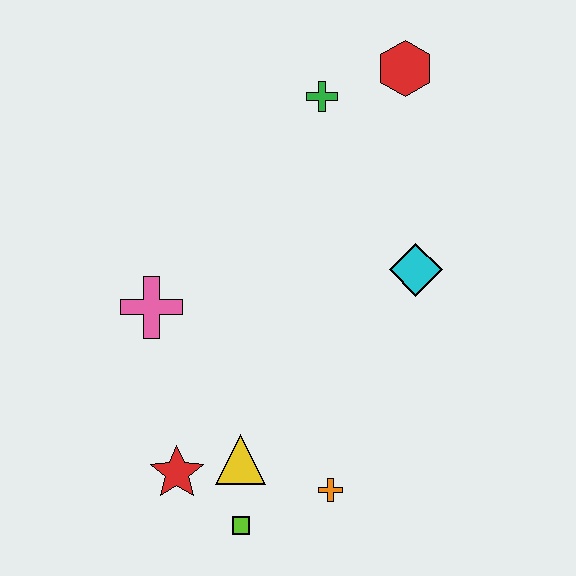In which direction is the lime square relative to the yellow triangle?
The lime square is below the yellow triangle.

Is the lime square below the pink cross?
Yes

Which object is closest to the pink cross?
The red star is closest to the pink cross.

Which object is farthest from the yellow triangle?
The red hexagon is farthest from the yellow triangle.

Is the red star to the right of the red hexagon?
No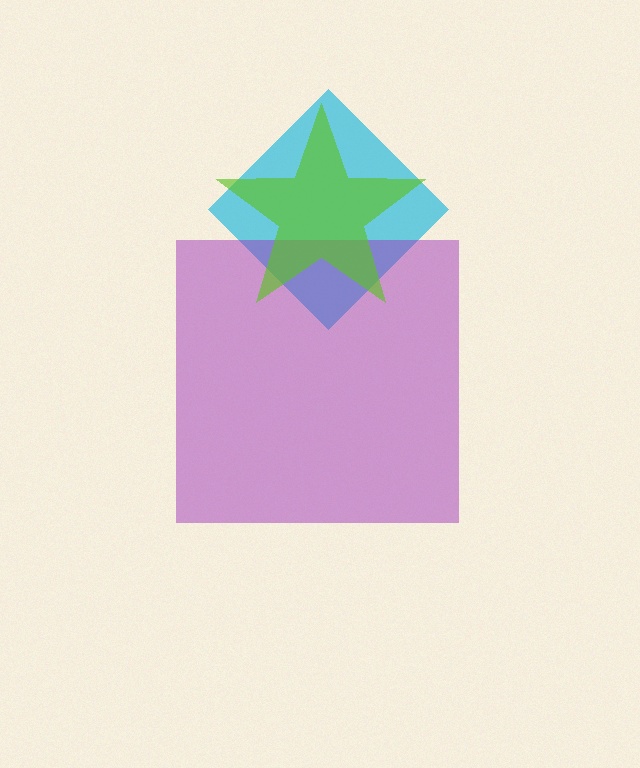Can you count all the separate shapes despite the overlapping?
Yes, there are 3 separate shapes.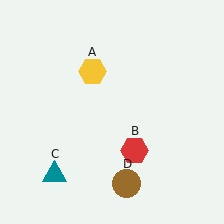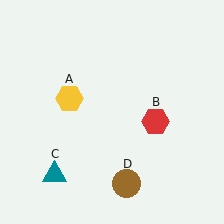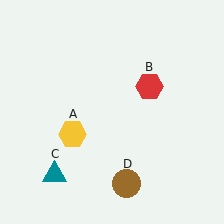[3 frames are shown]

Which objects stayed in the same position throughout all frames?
Teal triangle (object C) and brown circle (object D) remained stationary.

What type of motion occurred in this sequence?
The yellow hexagon (object A), red hexagon (object B) rotated counterclockwise around the center of the scene.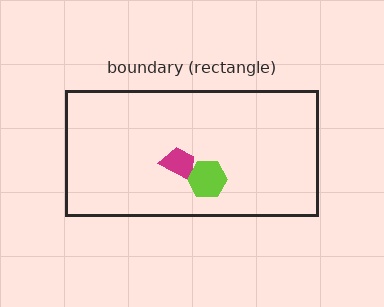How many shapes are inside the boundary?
2 inside, 0 outside.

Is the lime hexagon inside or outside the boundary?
Inside.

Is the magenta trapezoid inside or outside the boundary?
Inside.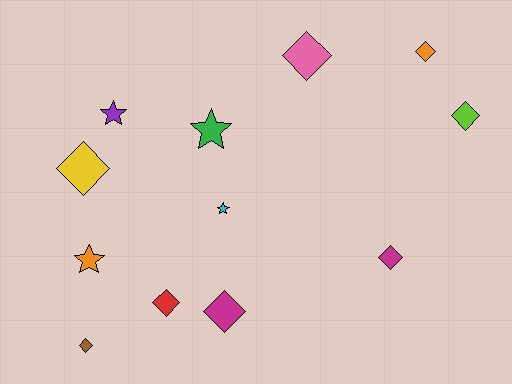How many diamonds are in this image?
There are 8 diamonds.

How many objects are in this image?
There are 12 objects.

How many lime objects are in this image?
There is 1 lime object.